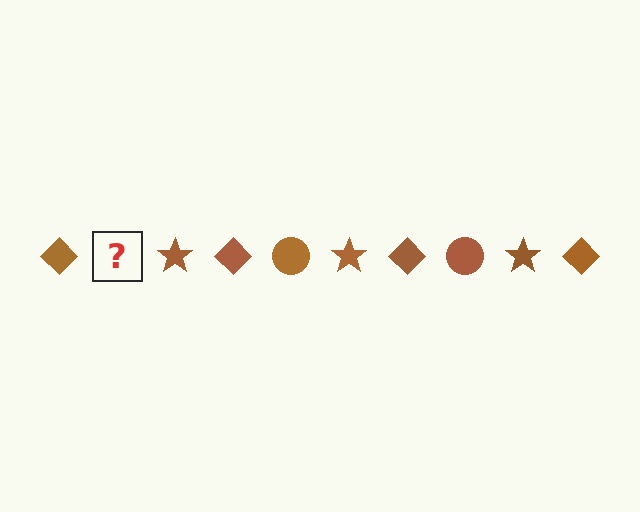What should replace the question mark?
The question mark should be replaced with a brown circle.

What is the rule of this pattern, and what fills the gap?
The rule is that the pattern cycles through diamond, circle, star shapes in brown. The gap should be filled with a brown circle.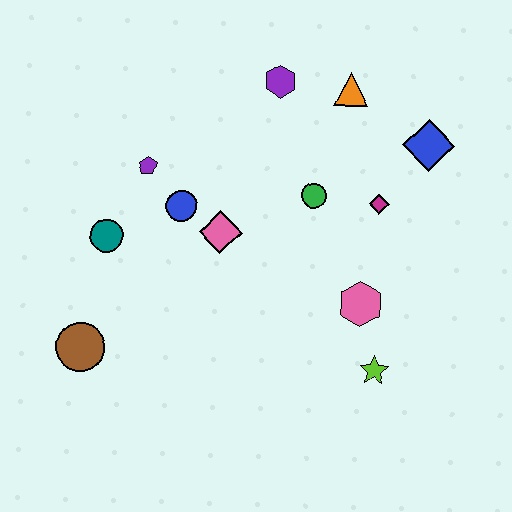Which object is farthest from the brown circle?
The blue diamond is farthest from the brown circle.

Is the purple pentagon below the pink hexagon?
No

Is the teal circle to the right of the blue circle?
No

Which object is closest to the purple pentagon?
The blue circle is closest to the purple pentagon.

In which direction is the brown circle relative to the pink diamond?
The brown circle is to the left of the pink diamond.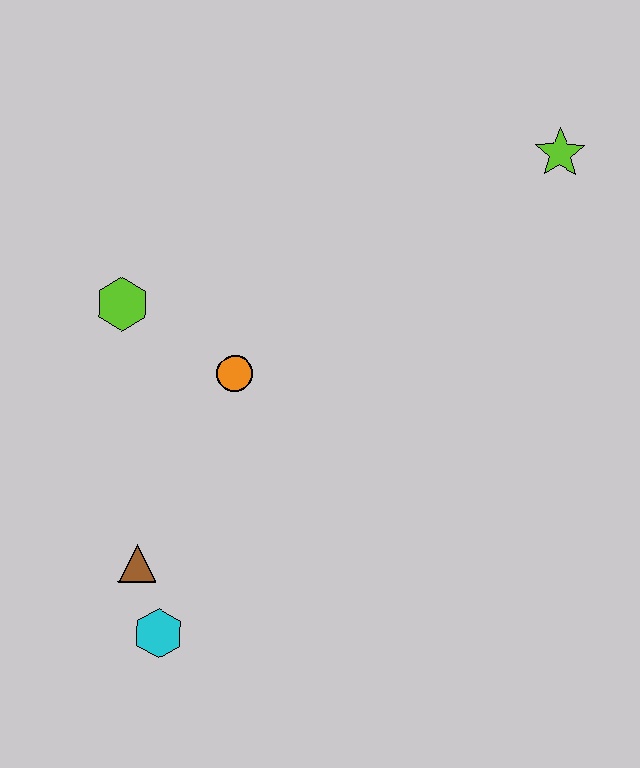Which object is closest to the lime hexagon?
The orange circle is closest to the lime hexagon.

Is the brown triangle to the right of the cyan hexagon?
No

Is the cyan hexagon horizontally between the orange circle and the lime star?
No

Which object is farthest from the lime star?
The cyan hexagon is farthest from the lime star.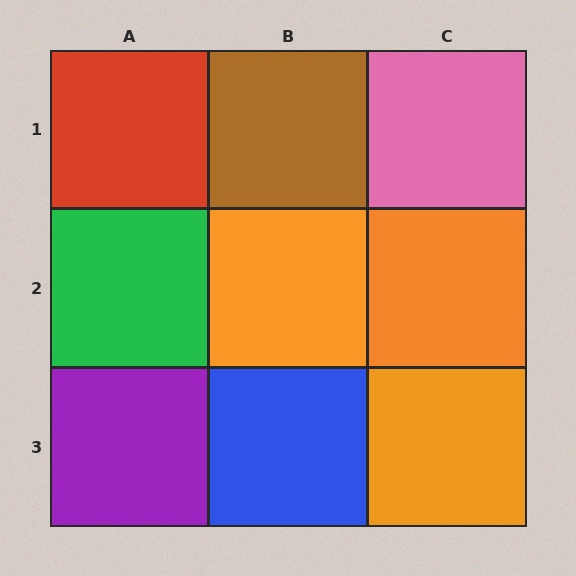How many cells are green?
1 cell is green.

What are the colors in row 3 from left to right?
Purple, blue, orange.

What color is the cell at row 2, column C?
Orange.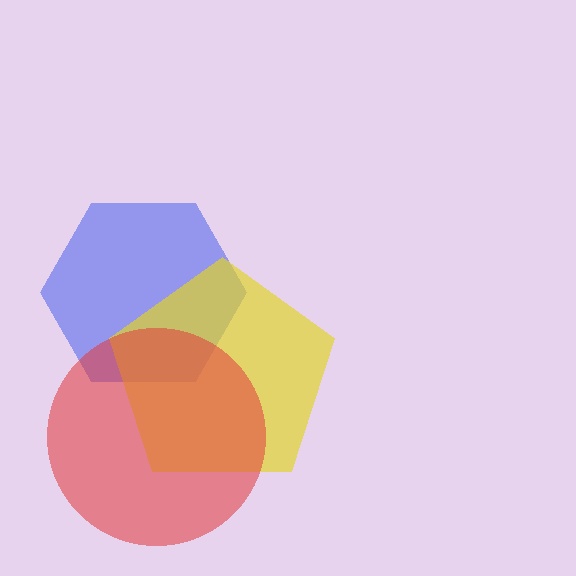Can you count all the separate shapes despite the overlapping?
Yes, there are 3 separate shapes.